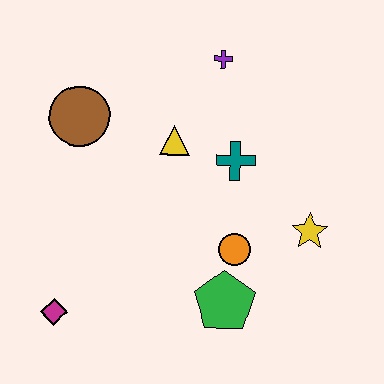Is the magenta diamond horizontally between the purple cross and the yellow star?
No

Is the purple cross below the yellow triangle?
No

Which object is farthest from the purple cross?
The magenta diamond is farthest from the purple cross.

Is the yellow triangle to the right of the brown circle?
Yes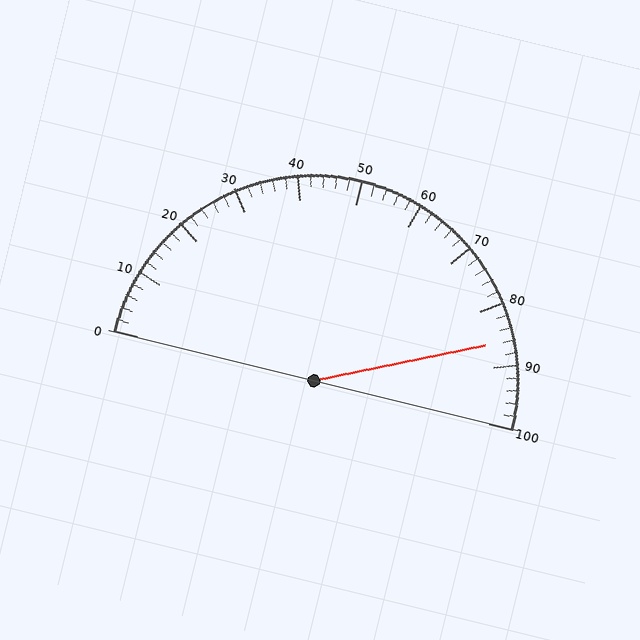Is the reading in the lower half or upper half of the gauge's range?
The reading is in the upper half of the range (0 to 100).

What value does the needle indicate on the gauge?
The needle indicates approximately 86.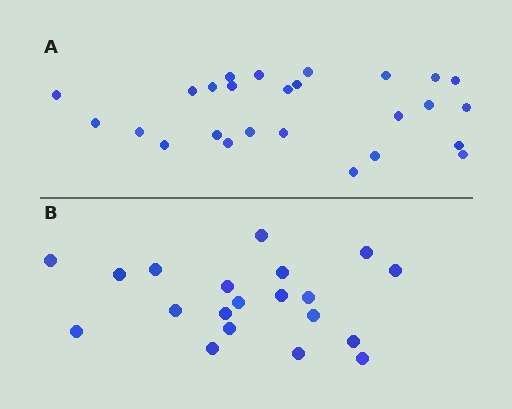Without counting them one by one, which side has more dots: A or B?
Region A (the top region) has more dots.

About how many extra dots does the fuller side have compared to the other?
Region A has about 6 more dots than region B.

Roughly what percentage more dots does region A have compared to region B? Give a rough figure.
About 30% more.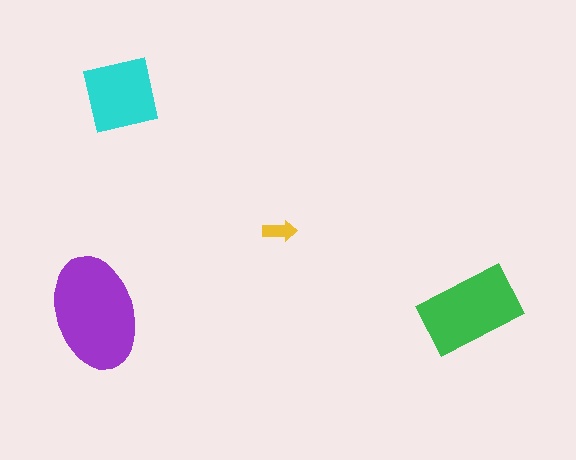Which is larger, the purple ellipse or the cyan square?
The purple ellipse.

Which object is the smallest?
The yellow arrow.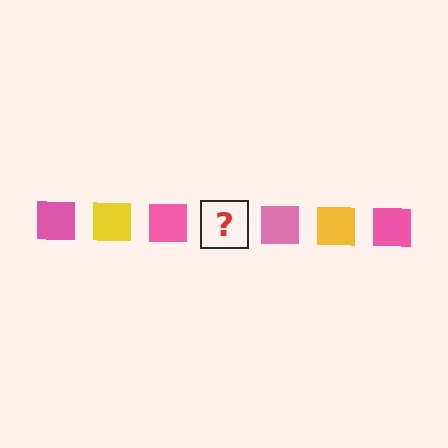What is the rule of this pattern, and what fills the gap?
The rule is that the pattern cycles through pink, yellow squares. The gap should be filled with a yellow square.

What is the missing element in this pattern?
The missing element is a yellow square.